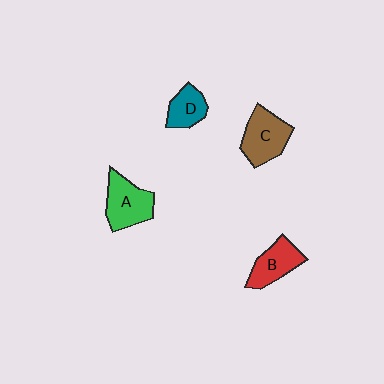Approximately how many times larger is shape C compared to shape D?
Approximately 1.5 times.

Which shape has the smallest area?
Shape D (teal).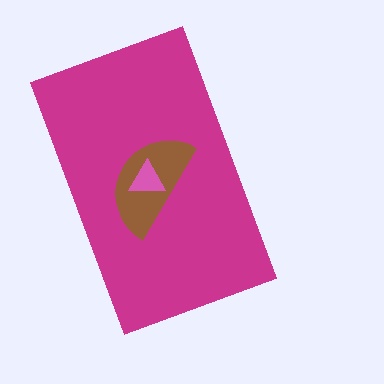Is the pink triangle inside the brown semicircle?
Yes.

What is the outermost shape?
The magenta rectangle.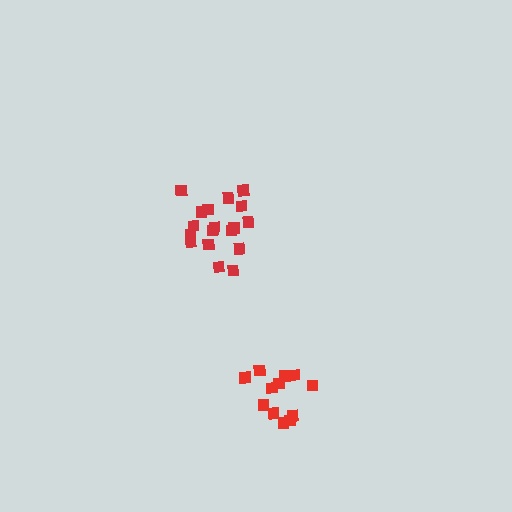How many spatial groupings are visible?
There are 2 spatial groupings.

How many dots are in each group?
Group 1: 18 dots, Group 2: 12 dots (30 total).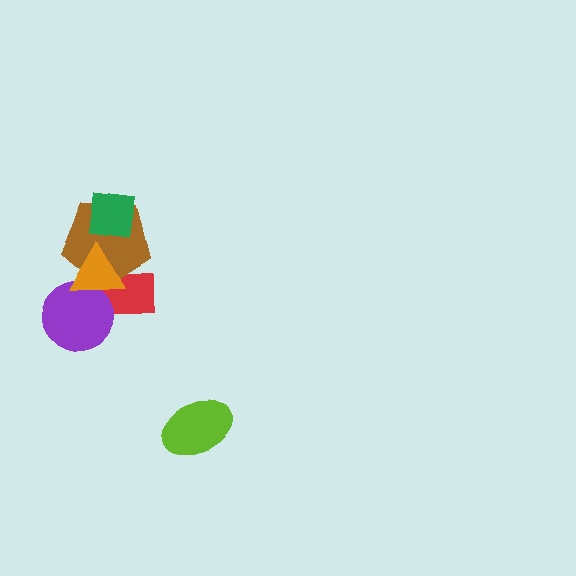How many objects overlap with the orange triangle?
3 objects overlap with the orange triangle.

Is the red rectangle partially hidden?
Yes, it is partially covered by another shape.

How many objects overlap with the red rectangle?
3 objects overlap with the red rectangle.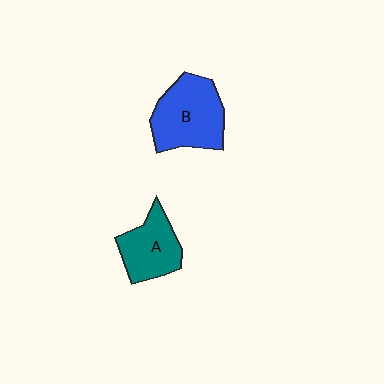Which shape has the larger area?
Shape B (blue).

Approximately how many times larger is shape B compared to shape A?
Approximately 1.4 times.